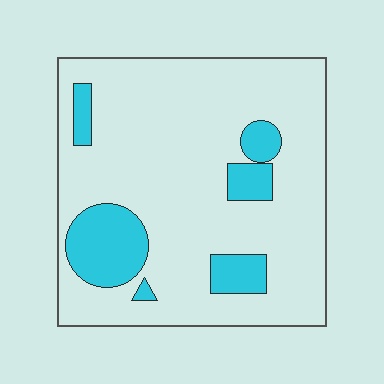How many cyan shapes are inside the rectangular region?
6.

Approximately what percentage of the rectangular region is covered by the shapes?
Approximately 15%.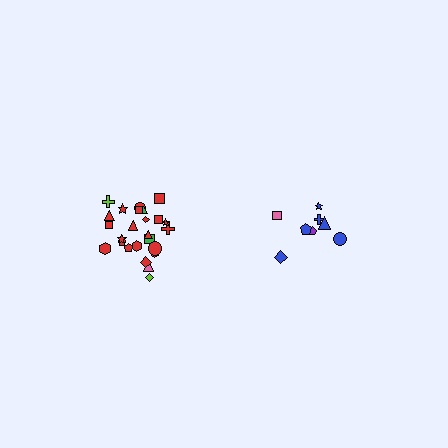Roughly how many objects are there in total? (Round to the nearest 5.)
Roughly 35 objects in total.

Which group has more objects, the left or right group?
The left group.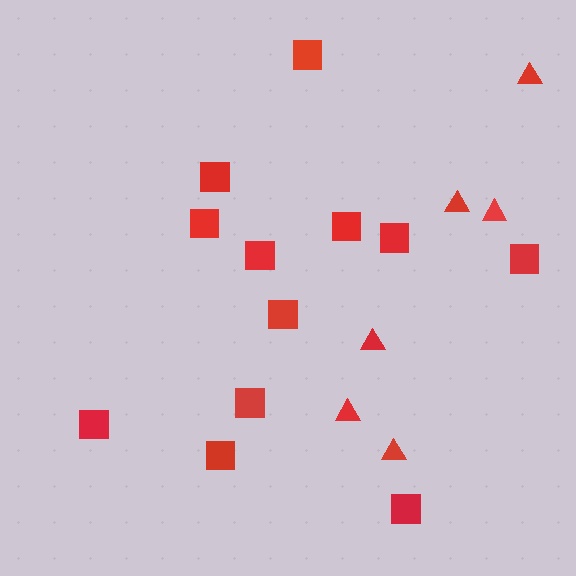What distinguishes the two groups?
There are 2 groups: one group of triangles (6) and one group of squares (12).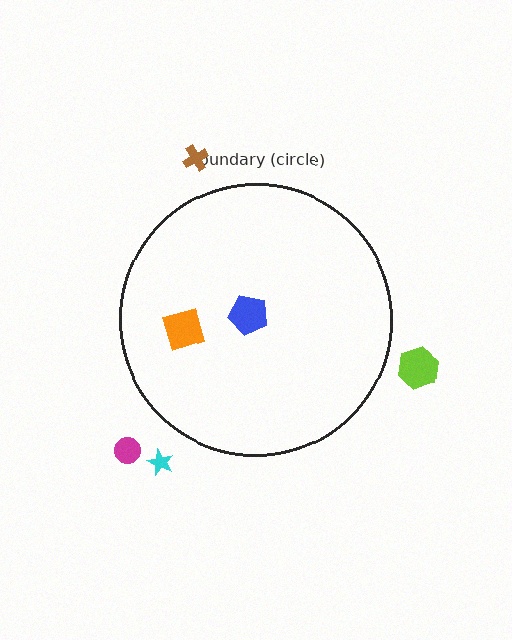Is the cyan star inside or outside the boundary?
Outside.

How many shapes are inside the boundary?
2 inside, 4 outside.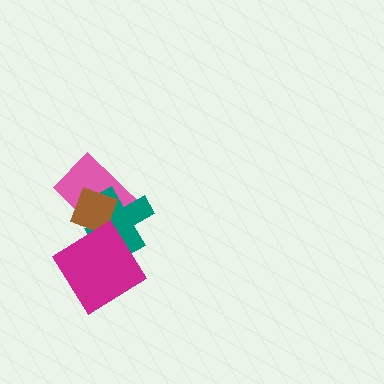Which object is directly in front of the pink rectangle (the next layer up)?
The teal cross is directly in front of the pink rectangle.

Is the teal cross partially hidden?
Yes, it is partially covered by another shape.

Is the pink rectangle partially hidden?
Yes, it is partially covered by another shape.